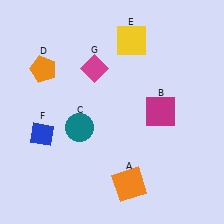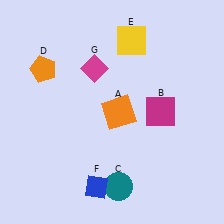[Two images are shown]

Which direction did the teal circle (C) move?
The teal circle (C) moved down.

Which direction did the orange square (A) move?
The orange square (A) moved up.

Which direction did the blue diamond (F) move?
The blue diamond (F) moved right.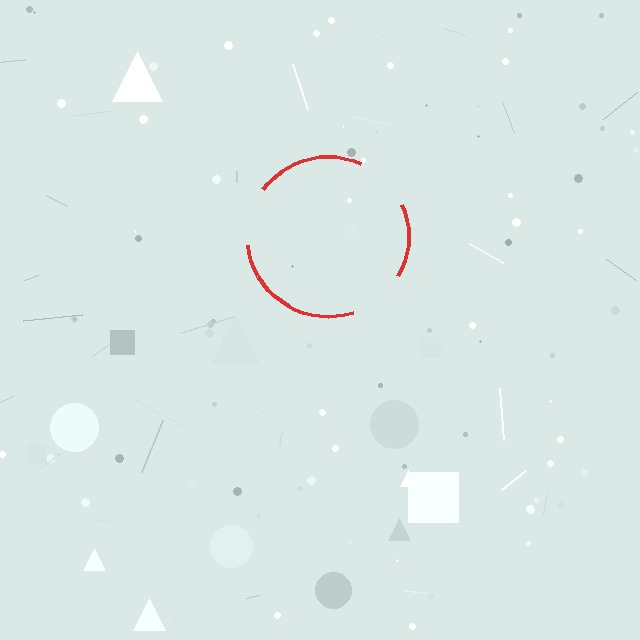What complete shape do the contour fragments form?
The contour fragments form a circle.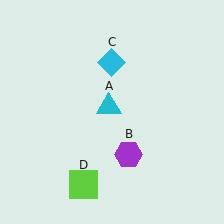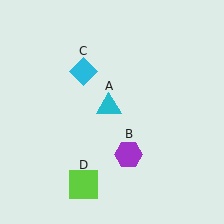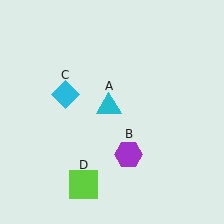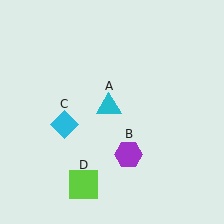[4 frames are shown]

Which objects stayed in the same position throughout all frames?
Cyan triangle (object A) and purple hexagon (object B) and lime square (object D) remained stationary.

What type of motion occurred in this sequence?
The cyan diamond (object C) rotated counterclockwise around the center of the scene.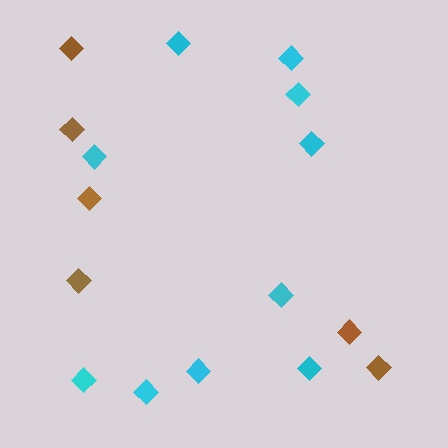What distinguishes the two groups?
There are 2 groups: one group of cyan diamonds (10) and one group of brown diamonds (6).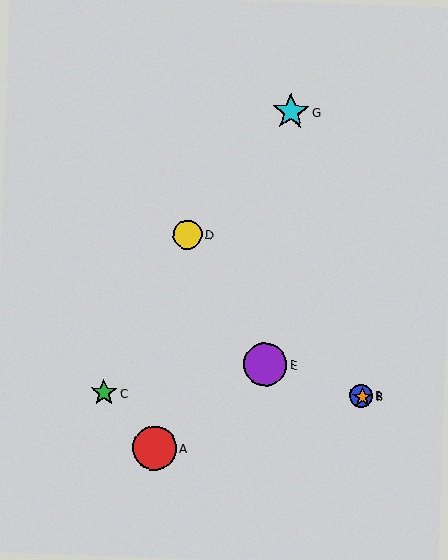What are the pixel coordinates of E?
Object E is at (265, 365).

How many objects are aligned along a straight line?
3 objects (B, D, F) are aligned along a straight line.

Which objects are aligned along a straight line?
Objects B, D, F are aligned along a straight line.